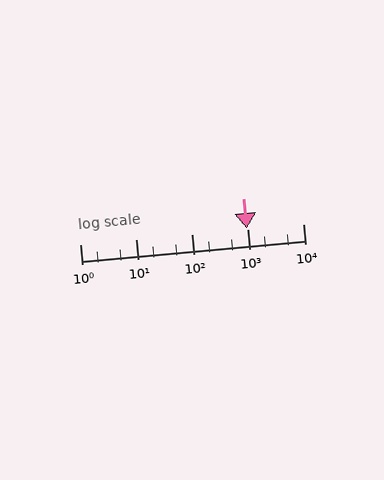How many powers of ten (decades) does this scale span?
The scale spans 4 decades, from 1 to 10000.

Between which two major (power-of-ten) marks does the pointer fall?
The pointer is between 100 and 1000.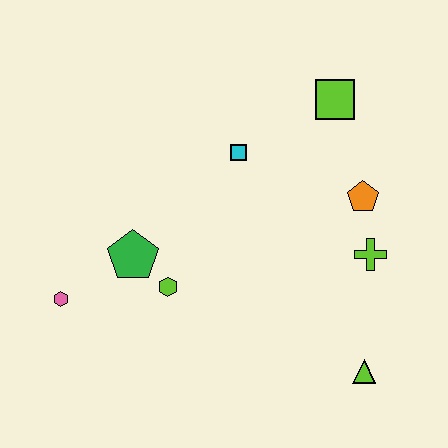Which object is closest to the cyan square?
The lime square is closest to the cyan square.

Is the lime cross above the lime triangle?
Yes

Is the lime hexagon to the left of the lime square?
Yes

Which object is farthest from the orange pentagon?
The pink hexagon is farthest from the orange pentagon.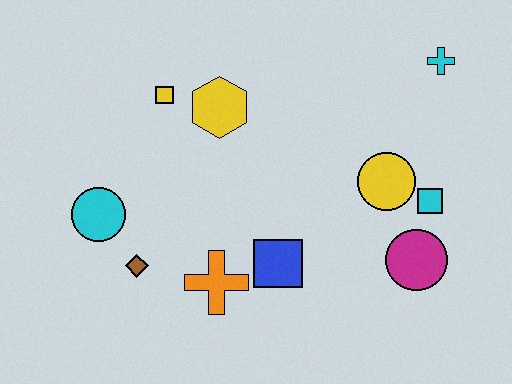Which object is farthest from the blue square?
The cyan cross is farthest from the blue square.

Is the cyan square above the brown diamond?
Yes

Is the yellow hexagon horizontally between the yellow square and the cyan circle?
No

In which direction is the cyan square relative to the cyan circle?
The cyan square is to the right of the cyan circle.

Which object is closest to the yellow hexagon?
The yellow square is closest to the yellow hexagon.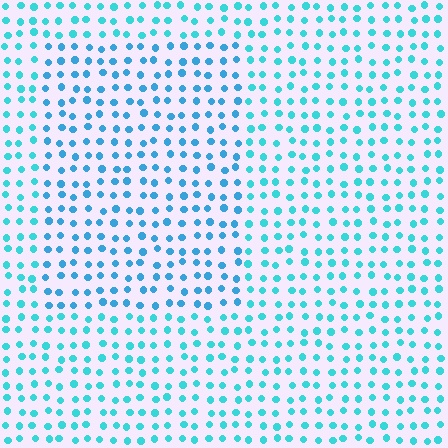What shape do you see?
I see a rectangle.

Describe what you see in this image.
The image is filled with small cyan elements in a uniform arrangement. A rectangle-shaped region is visible where the elements are tinted to a slightly different hue, forming a subtle color boundary.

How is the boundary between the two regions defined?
The boundary is defined purely by a slight shift in hue (about 19 degrees). Spacing, size, and orientation are identical on both sides.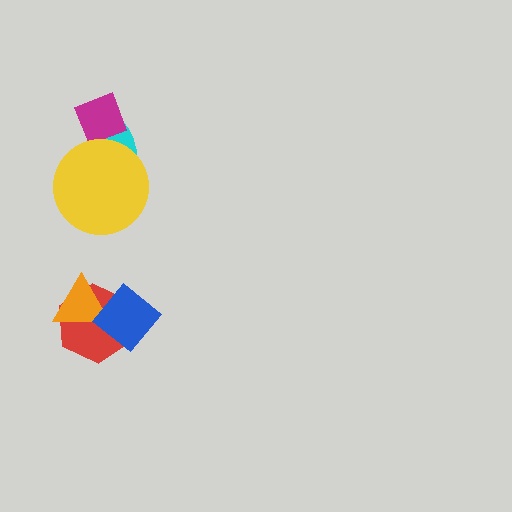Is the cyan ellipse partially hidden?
Yes, it is partially covered by another shape.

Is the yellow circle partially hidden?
No, no other shape covers it.